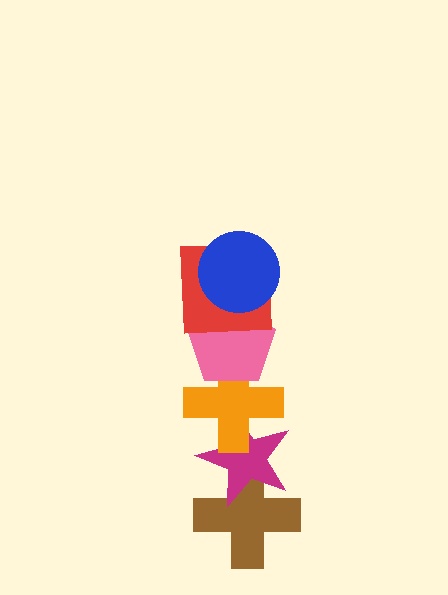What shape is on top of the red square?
The blue circle is on top of the red square.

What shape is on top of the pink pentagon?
The red square is on top of the pink pentagon.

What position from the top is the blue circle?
The blue circle is 1st from the top.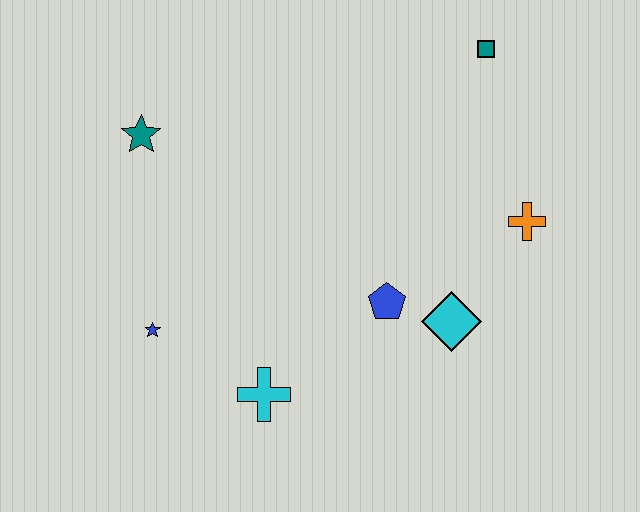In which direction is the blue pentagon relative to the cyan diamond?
The blue pentagon is to the left of the cyan diamond.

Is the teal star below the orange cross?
No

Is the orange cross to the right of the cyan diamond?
Yes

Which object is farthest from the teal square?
The blue star is farthest from the teal square.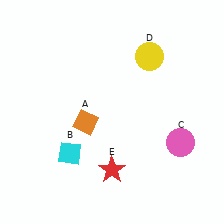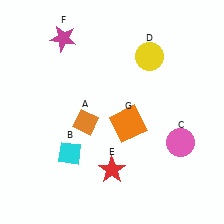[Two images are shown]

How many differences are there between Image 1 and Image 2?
There are 2 differences between the two images.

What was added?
A magenta star (F), an orange square (G) were added in Image 2.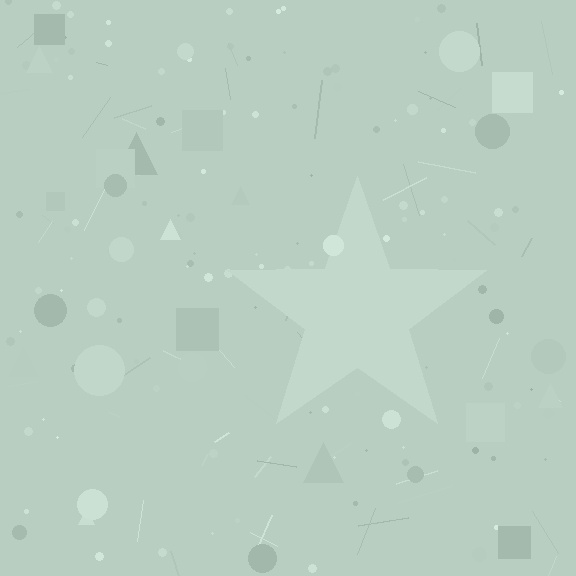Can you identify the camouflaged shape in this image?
The camouflaged shape is a star.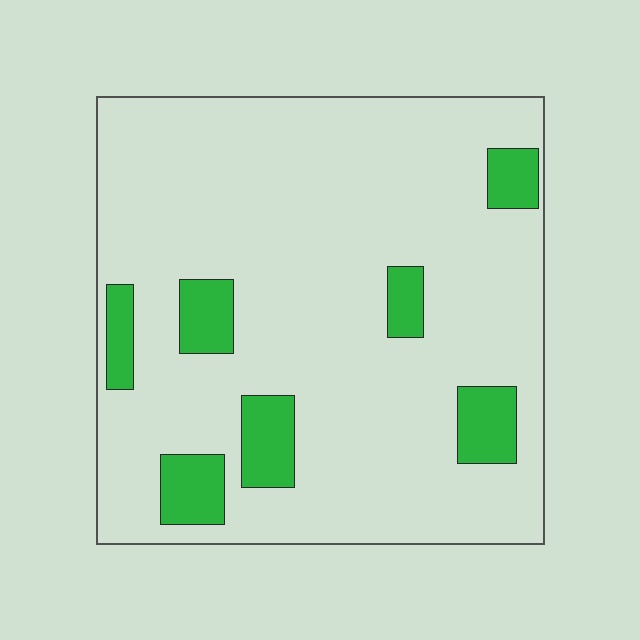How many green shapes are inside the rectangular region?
7.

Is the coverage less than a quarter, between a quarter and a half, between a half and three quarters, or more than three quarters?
Less than a quarter.